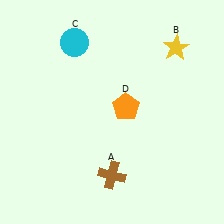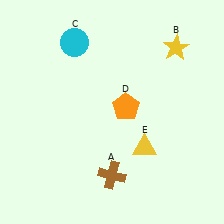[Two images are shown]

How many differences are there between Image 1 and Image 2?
There is 1 difference between the two images.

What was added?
A yellow triangle (E) was added in Image 2.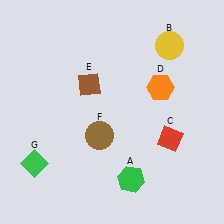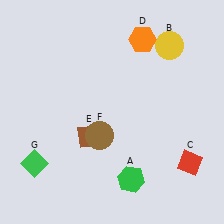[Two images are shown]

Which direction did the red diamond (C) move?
The red diamond (C) moved down.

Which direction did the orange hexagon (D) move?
The orange hexagon (D) moved up.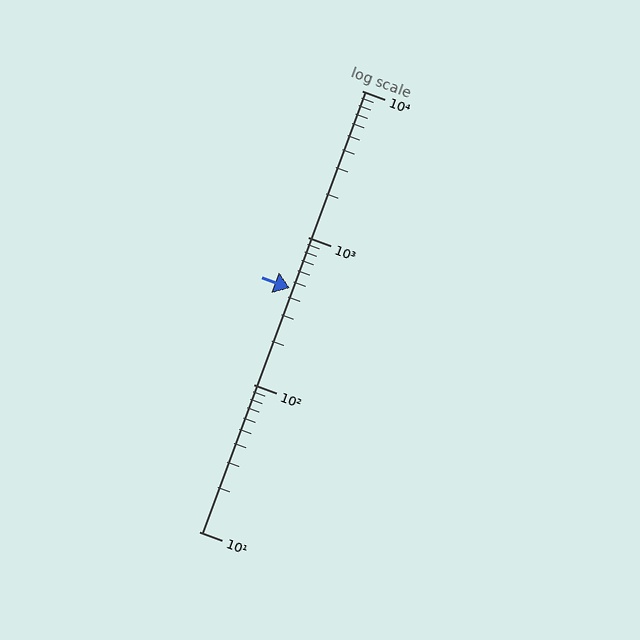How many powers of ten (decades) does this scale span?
The scale spans 3 decades, from 10 to 10000.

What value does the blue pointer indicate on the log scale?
The pointer indicates approximately 450.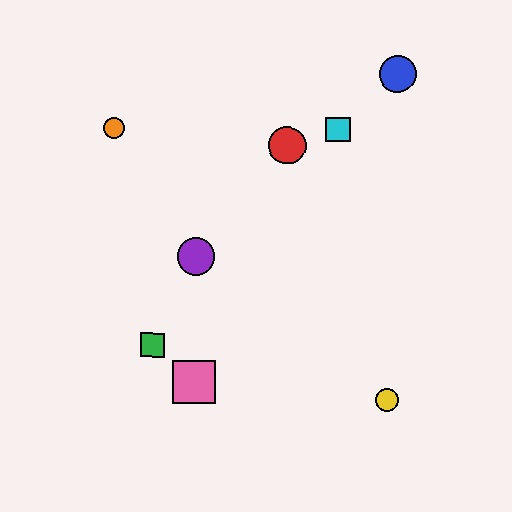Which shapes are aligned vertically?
The purple circle, the pink square are aligned vertically.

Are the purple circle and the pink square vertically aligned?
Yes, both are at x≈196.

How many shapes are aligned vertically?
2 shapes (the purple circle, the pink square) are aligned vertically.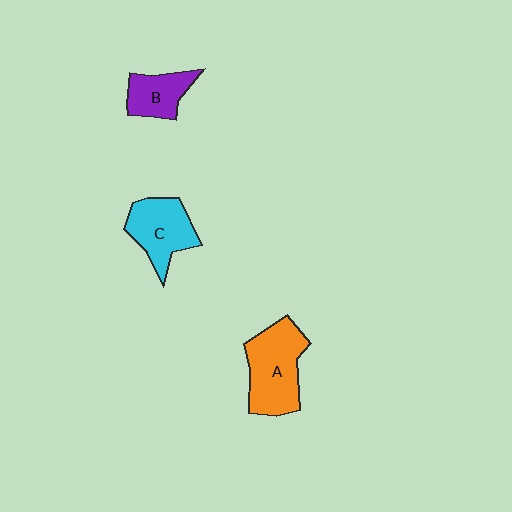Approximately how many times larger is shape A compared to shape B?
Approximately 1.8 times.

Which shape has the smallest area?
Shape B (purple).